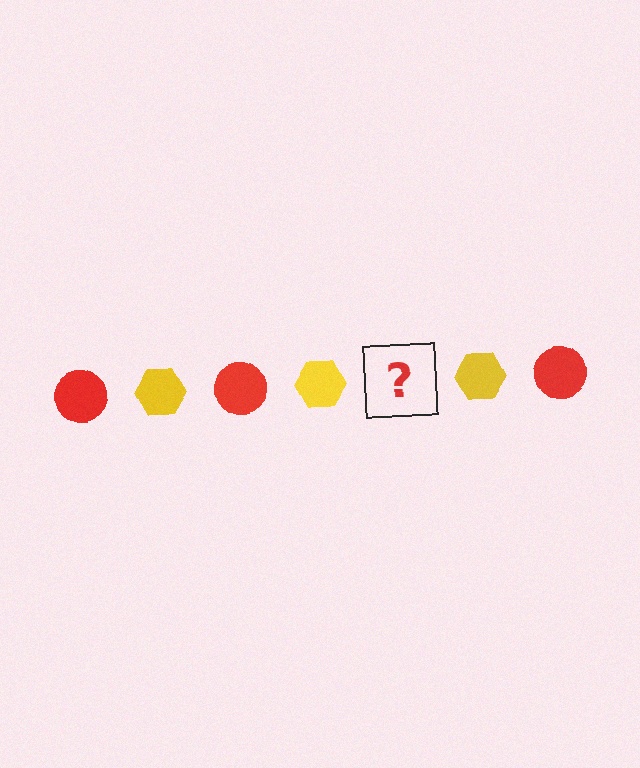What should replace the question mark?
The question mark should be replaced with a red circle.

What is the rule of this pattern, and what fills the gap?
The rule is that the pattern alternates between red circle and yellow hexagon. The gap should be filled with a red circle.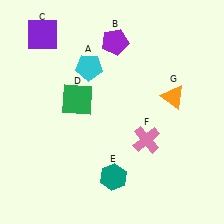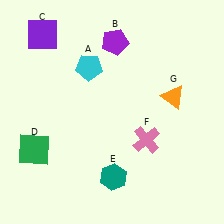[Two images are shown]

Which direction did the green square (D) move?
The green square (D) moved down.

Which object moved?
The green square (D) moved down.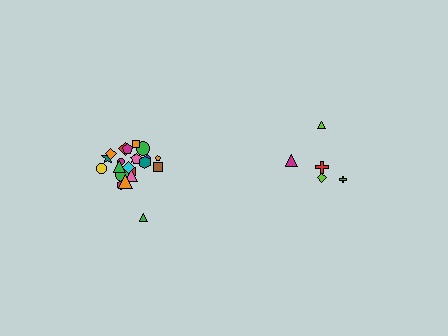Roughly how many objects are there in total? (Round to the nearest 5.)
Roughly 25 objects in total.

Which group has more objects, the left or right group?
The left group.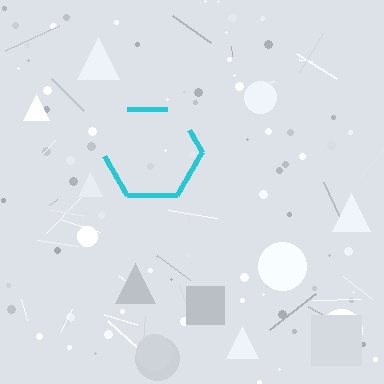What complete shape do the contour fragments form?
The contour fragments form a hexagon.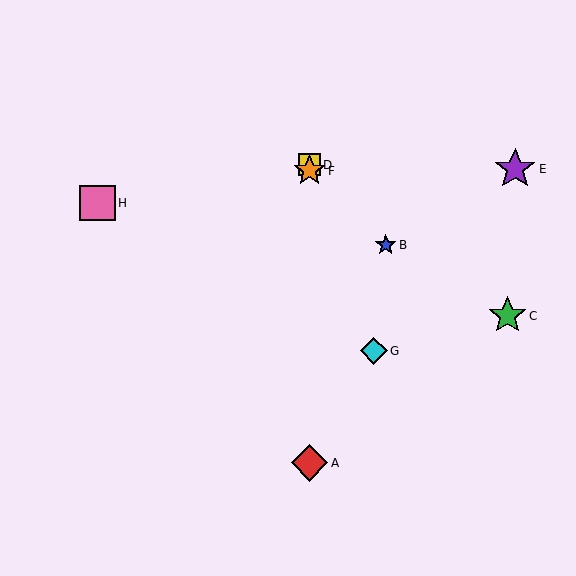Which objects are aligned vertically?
Objects A, D, F are aligned vertically.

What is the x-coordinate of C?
Object C is at x≈507.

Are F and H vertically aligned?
No, F is at x≈309 and H is at x≈97.